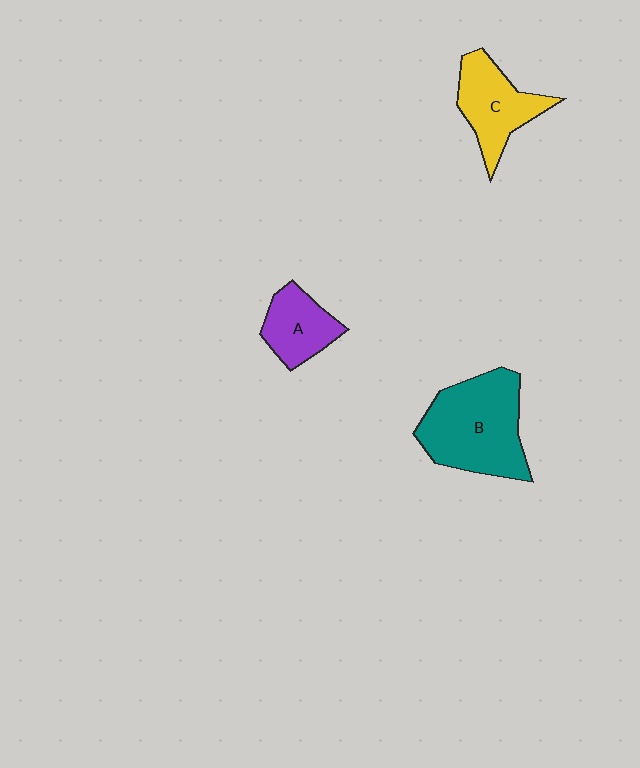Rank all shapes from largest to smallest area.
From largest to smallest: B (teal), C (yellow), A (purple).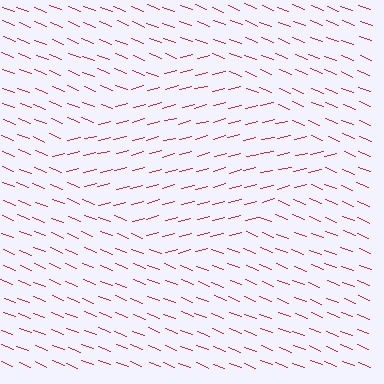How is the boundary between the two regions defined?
The boundary is defined purely by a change in line orientation (approximately 36 degrees difference). All lines are the same color and thickness.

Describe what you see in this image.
The image is filled with small red line segments. A diamond region in the image has lines oriented differently from the surrounding lines, creating a visible texture boundary.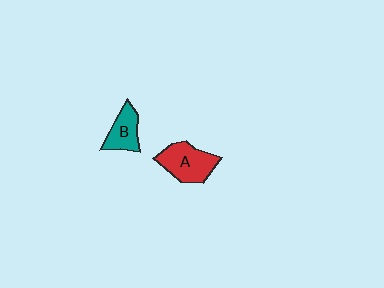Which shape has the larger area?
Shape A (red).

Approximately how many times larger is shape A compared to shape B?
Approximately 1.4 times.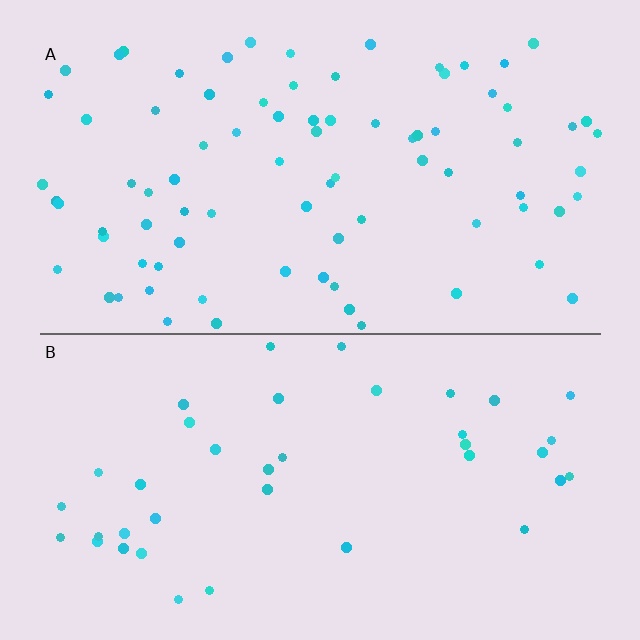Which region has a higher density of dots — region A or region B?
A (the top).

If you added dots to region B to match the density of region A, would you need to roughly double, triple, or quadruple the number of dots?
Approximately double.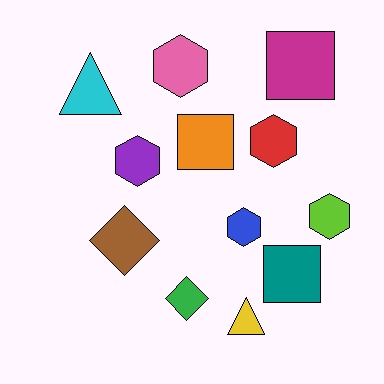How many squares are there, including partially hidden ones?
There are 3 squares.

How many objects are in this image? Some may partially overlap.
There are 12 objects.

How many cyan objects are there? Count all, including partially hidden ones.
There is 1 cyan object.